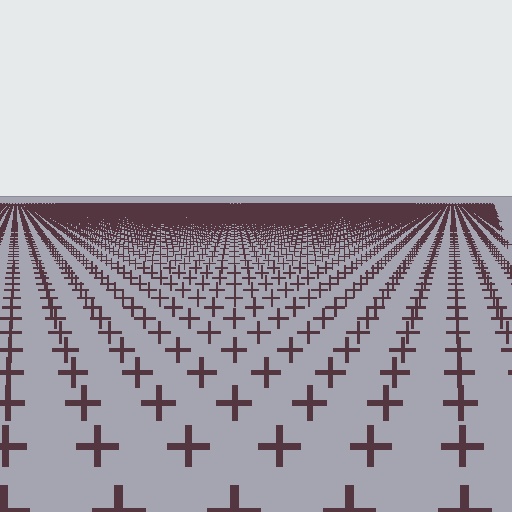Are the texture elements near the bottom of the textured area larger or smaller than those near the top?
Larger. Near the bottom, elements are closer to the viewer and appear at a bigger on-screen size.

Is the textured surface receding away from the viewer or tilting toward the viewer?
The surface is receding away from the viewer. Texture elements get smaller and denser toward the top.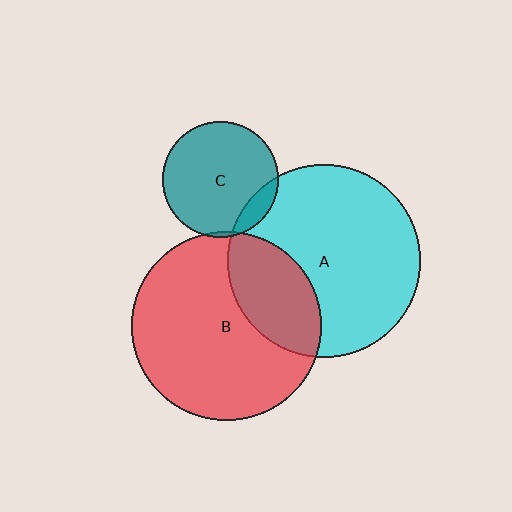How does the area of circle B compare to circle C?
Approximately 2.7 times.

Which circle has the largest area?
Circle A (cyan).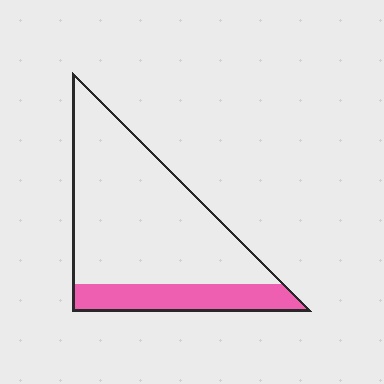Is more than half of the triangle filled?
No.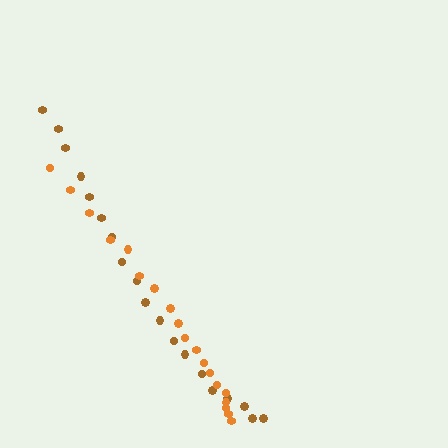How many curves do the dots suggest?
There are 2 distinct paths.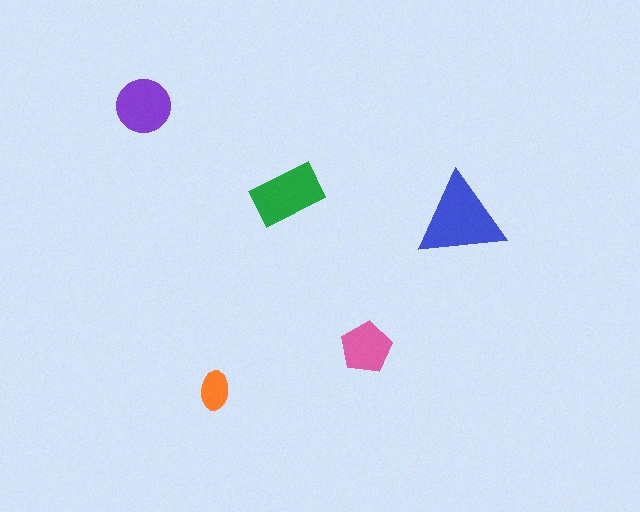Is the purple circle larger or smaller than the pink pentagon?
Larger.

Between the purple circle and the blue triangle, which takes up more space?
The blue triangle.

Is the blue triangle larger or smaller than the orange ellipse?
Larger.